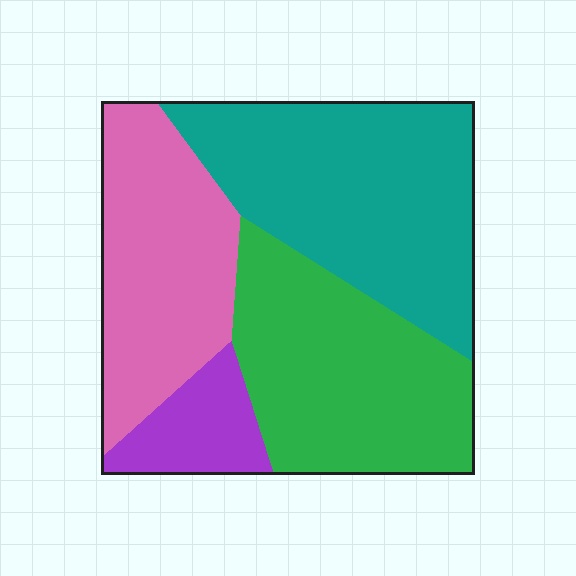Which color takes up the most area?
Teal, at roughly 35%.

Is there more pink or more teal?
Teal.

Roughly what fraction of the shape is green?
Green covers around 30% of the shape.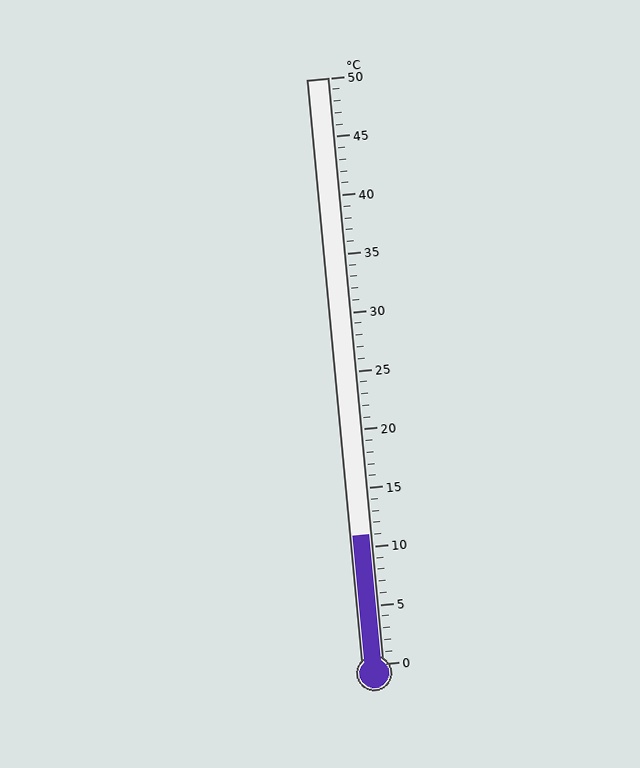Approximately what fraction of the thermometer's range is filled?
The thermometer is filled to approximately 20% of its range.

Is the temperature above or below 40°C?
The temperature is below 40°C.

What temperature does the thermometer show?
The thermometer shows approximately 11°C.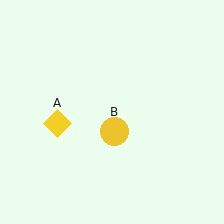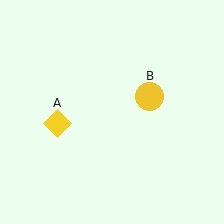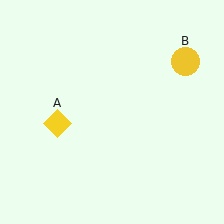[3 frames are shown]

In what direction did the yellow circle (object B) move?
The yellow circle (object B) moved up and to the right.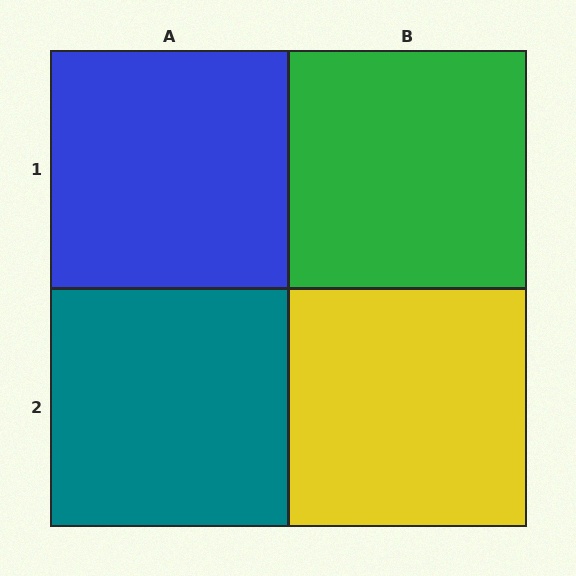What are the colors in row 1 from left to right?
Blue, green.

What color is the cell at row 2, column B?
Yellow.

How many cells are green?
1 cell is green.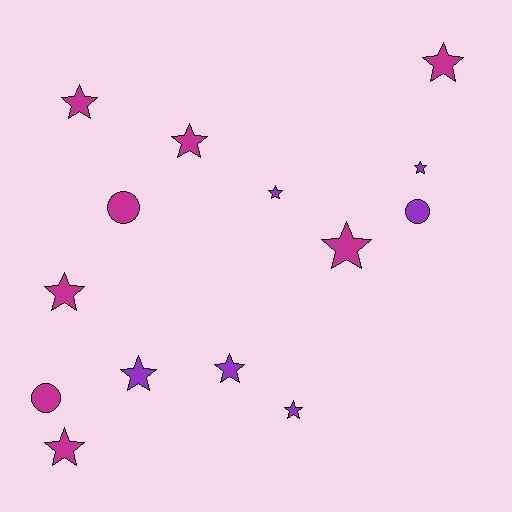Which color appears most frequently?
Magenta, with 8 objects.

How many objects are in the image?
There are 14 objects.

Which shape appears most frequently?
Star, with 11 objects.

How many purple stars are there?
There are 5 purple stars.